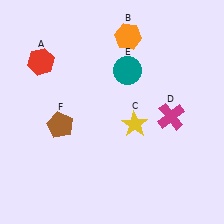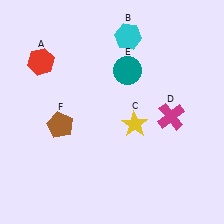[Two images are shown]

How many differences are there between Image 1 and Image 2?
There is 1 difference between the two images.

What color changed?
The hexagon (B) changed from orange in Image 1 to cyan in Image 2.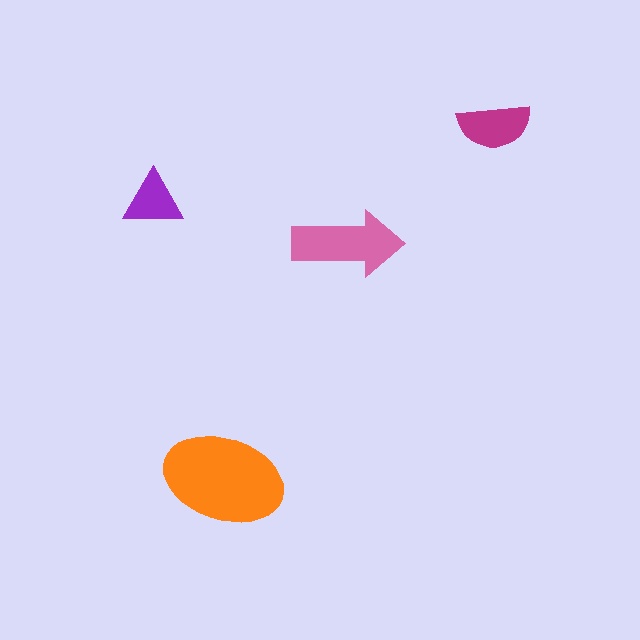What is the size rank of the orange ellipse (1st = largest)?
1st.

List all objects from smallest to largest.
The purple triangle, the magenta semicircle, the pink arrow, the orange ellipse.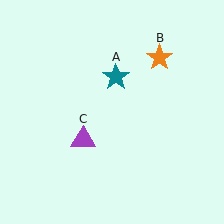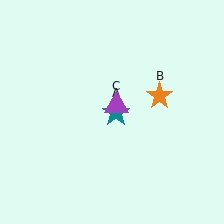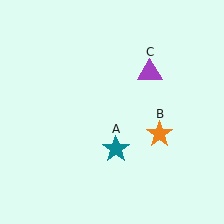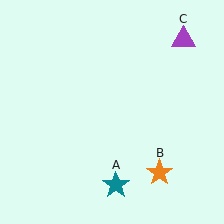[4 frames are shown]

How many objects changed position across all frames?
3 objects changed position: teal star (object A), orange star (object B), purple triangle (object C).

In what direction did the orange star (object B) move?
The orange star (object B) moved down.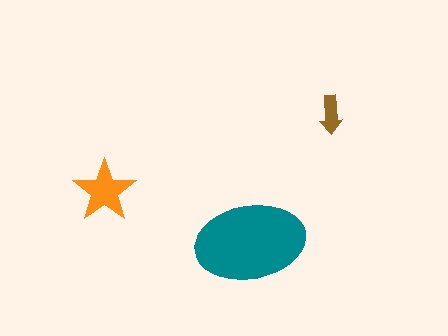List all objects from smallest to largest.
The brown arrow, the orange star, the teal ellipse.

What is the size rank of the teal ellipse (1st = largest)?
1st.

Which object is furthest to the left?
The orange star is leftmost.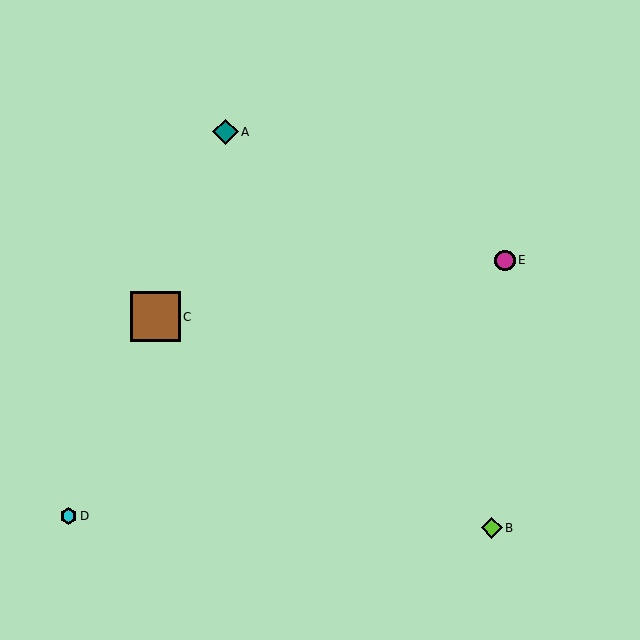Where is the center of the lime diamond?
The center of the lime diamond is at (492, 528).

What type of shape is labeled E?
Shape E is a magenta circle.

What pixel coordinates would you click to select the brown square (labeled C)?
Click at (155, 317) to select the brown square C.